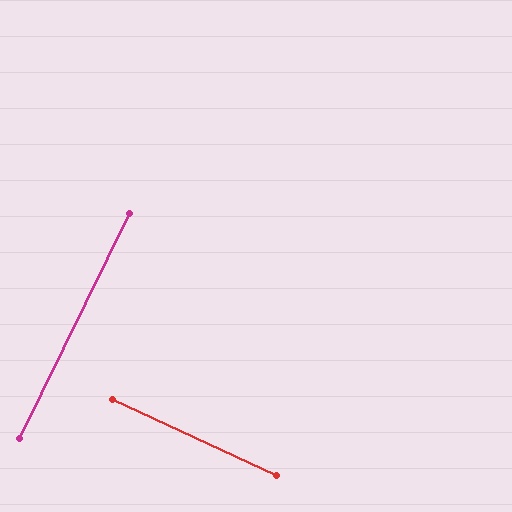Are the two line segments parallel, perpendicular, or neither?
Perpendicular — they meet at approximately 89°.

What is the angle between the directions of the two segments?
Approximately 89 degrees.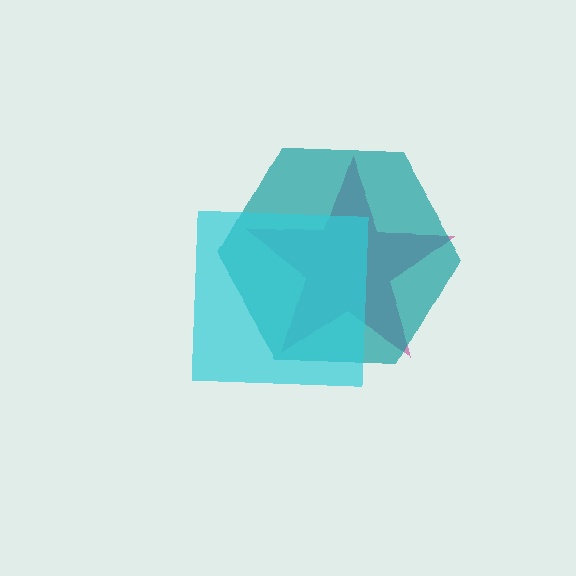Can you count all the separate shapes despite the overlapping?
Yes, there are 3 separate shapes.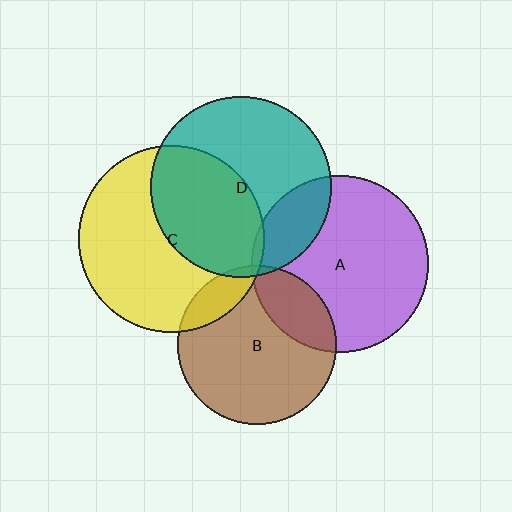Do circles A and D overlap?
Yes.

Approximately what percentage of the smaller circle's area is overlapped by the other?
Approximately 20%.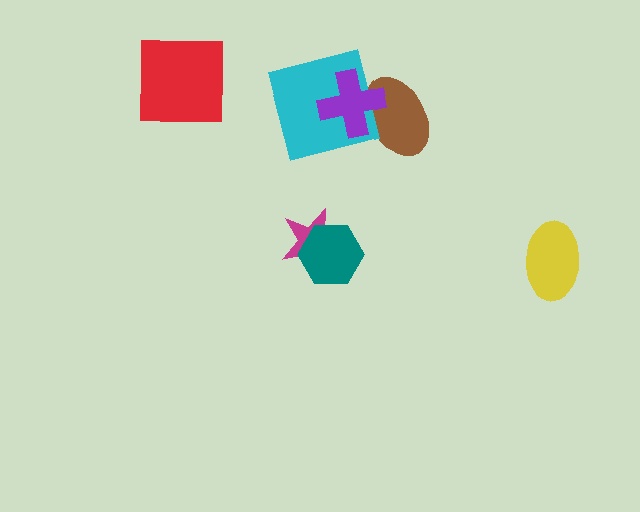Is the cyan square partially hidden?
Yes, it is partially covered by another shape.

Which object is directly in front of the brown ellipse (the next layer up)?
The cyan square is directly in front of the brown ellipse.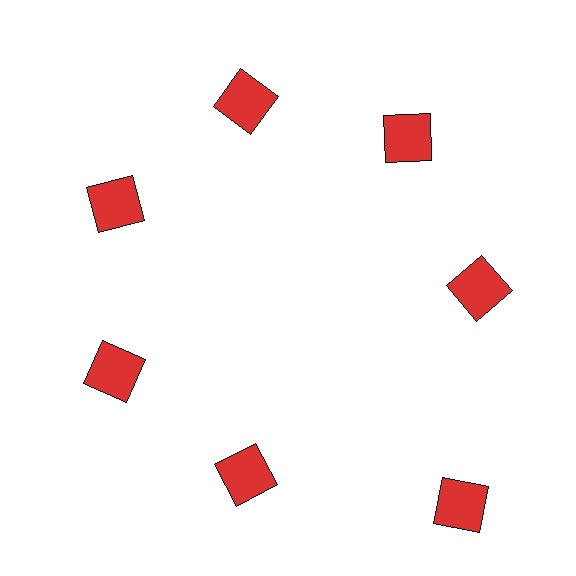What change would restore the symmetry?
The symmetry would be restored by moving it inward, back onto the ring so that all 7 squares sit at equal angles and equal distance from the center.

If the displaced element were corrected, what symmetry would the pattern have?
It would have 7-fold rotational symmetry — the pattern would map onto itself every 51 degrees.